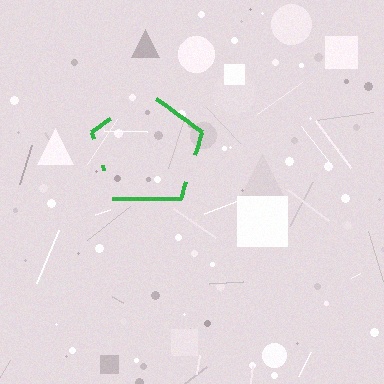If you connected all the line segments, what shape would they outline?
They would outline a pentagon.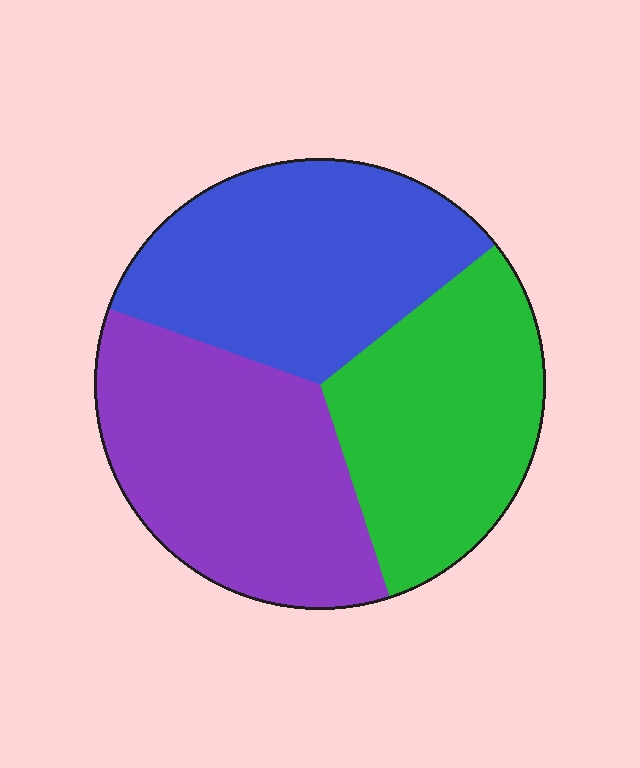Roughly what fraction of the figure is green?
Green takes up between a quarter and a half of the figure.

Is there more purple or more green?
Purple.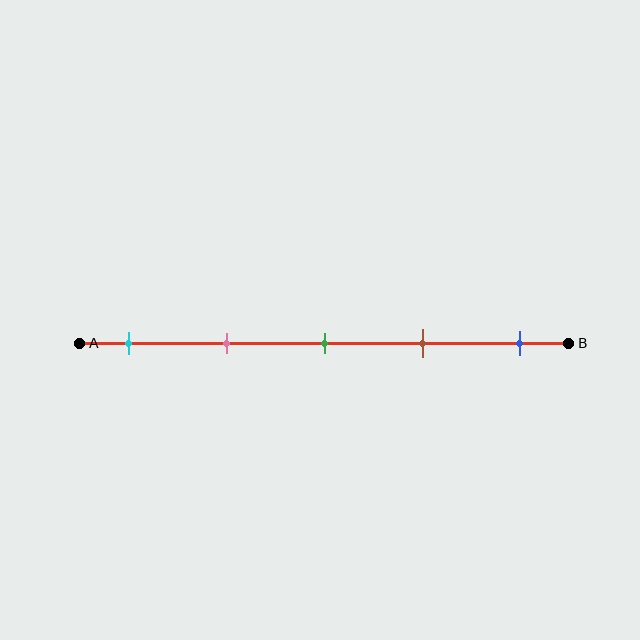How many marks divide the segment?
There are 5 marks dividing the segment.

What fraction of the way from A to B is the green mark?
The green mark is approximately 50% (0.5) of the way from A to B.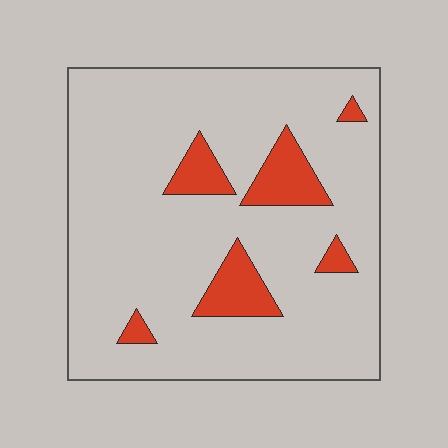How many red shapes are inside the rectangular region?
6.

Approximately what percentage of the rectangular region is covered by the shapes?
Approximately 10%.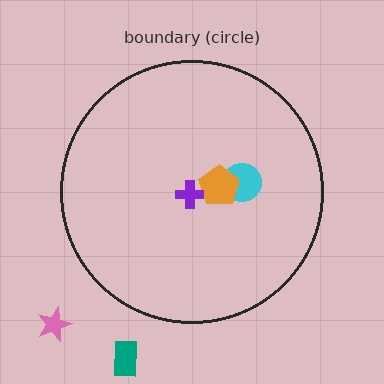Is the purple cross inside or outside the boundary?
Inside.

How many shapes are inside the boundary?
3 inside, 2 outside.